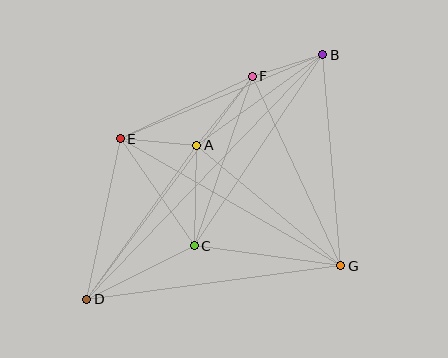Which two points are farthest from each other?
Points B and D are farthest from each other.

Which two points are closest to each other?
Points B and F are closest to each other.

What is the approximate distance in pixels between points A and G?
The distance between A and G is approximately 188 pixels.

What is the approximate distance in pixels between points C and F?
The distance between C and F is approximately 179 pixels.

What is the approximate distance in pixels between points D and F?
The distance between D and F is approximately 278 pixels.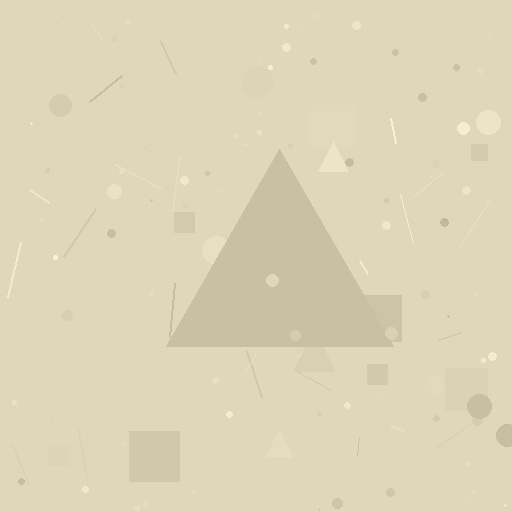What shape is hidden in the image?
A triangle is hidden in the image.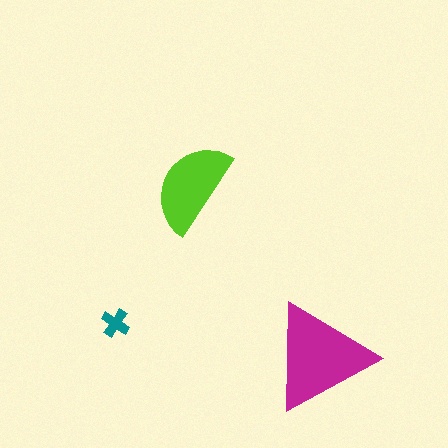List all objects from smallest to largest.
The teal cross, the lime semicircle, the magenta triangle.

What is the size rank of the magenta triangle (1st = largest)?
1st.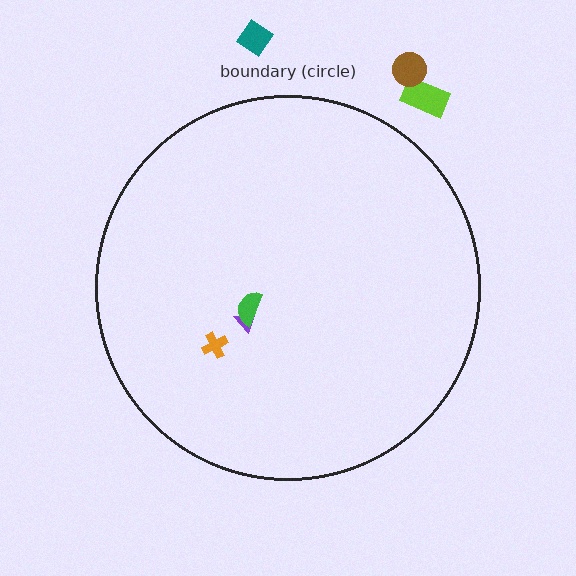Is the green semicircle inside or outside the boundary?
Inside.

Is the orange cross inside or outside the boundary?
Inside.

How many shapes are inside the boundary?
3 inside, 3 outside.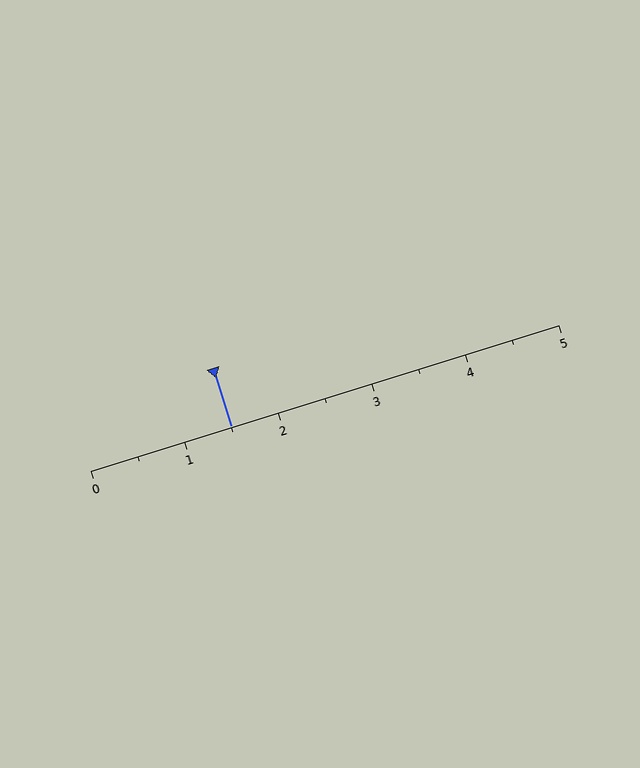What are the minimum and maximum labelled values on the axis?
The axis runs from 0 to 5.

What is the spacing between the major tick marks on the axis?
The major ticks are spaced 1 apart.